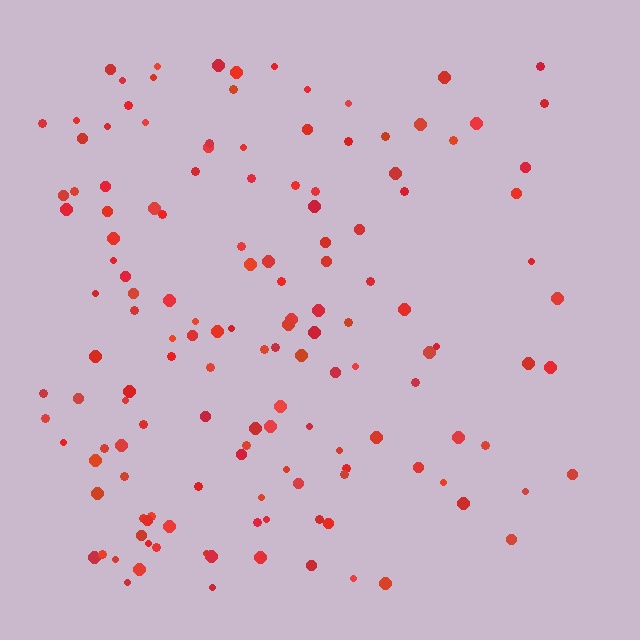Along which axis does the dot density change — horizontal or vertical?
Horizontal.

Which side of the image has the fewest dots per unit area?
The right.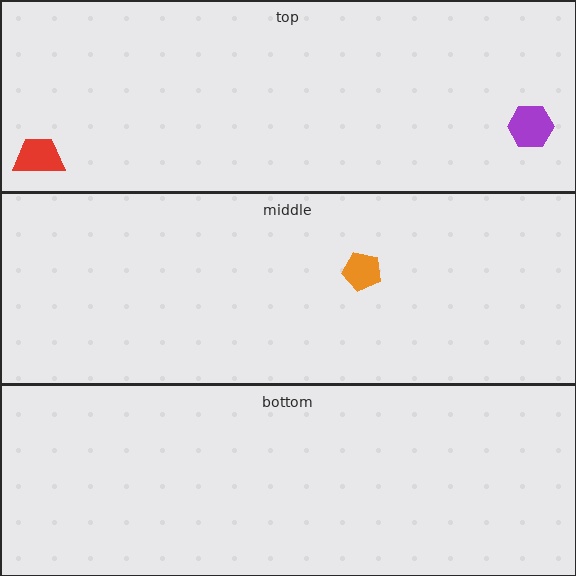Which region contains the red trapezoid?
The top region.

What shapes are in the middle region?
The orange pentagon.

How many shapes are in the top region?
2.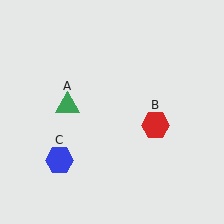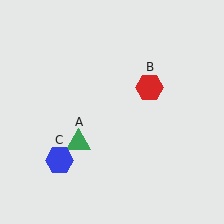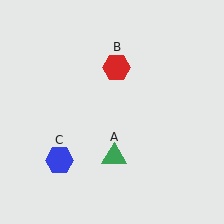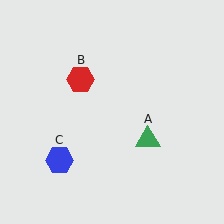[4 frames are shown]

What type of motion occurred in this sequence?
The green triangle (object A), red hexagon (object B) rotated counterclockwise around the center of the scene.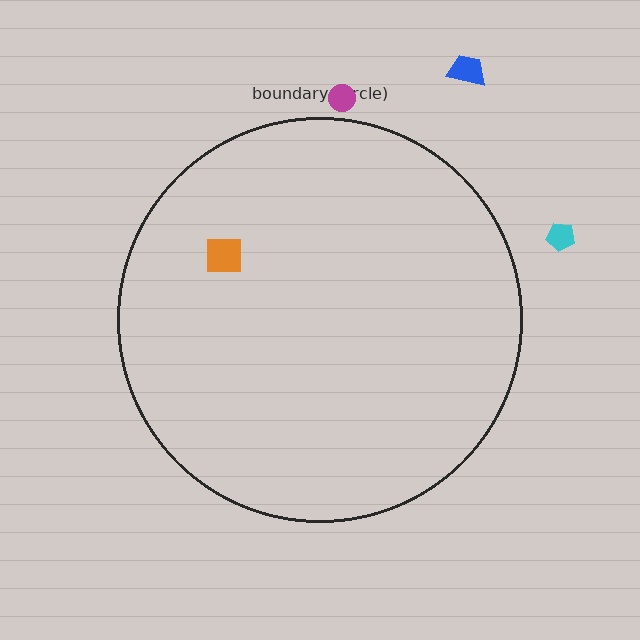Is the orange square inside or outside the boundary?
Inside.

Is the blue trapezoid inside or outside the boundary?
Outside.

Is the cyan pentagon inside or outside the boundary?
Outside.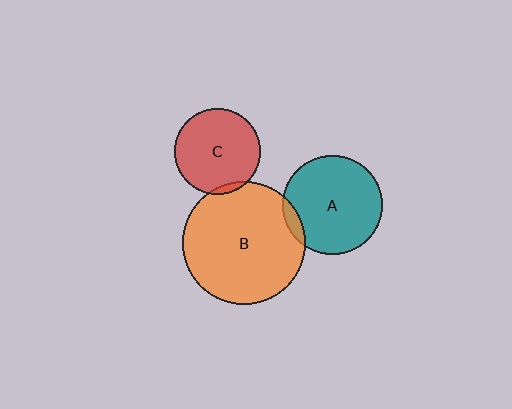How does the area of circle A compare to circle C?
Approximately 1.3 times.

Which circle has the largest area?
Circle B (orange).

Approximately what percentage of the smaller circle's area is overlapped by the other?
Approximately 5%.